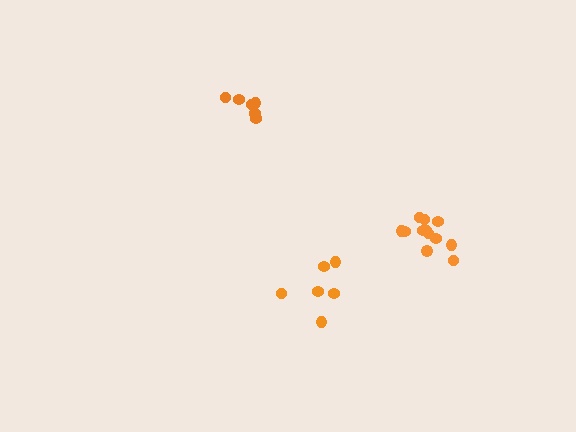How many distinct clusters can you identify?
There are 3 distinct clusters.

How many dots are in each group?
Group 1: 6 dots, Group 2: 6 dots, Group 3: 12 dots (24 total).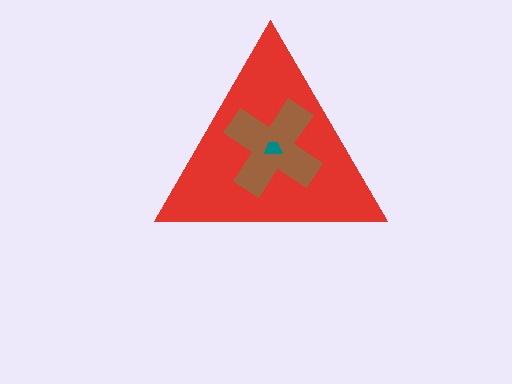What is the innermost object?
The teal trapezoid.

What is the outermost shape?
The red triangle.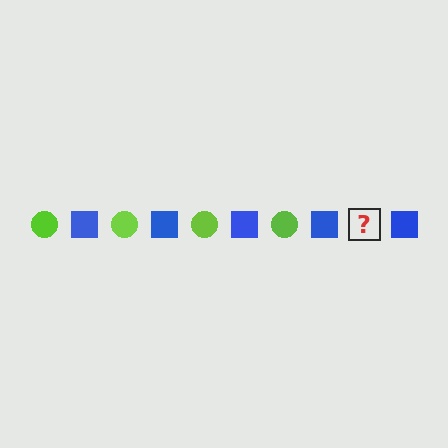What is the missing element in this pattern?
The missing element is a lime circle.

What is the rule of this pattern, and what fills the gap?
The rule is that the pattern alternates between lime circle and blue square. The gap should be filled with a lime circle.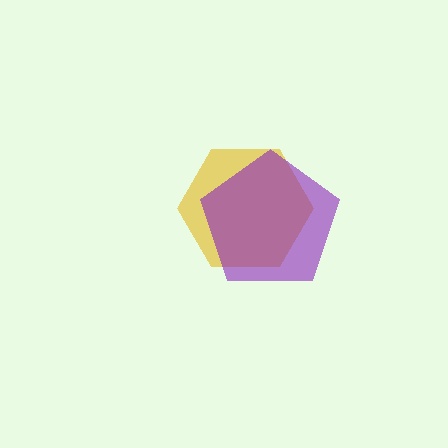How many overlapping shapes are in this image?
There are 2 overlapping shapes in the image.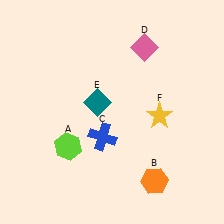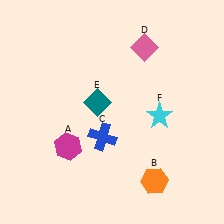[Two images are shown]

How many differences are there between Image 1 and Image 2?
There are 2 differences between the two images.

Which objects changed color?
A changed from lime to magenta. F changed from yellow to cyan.